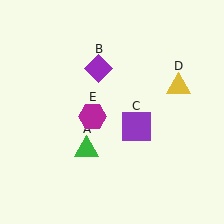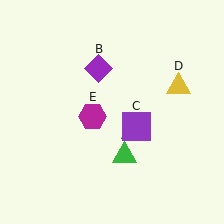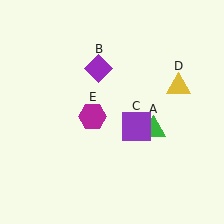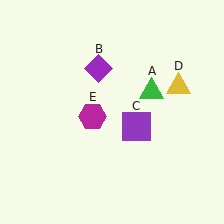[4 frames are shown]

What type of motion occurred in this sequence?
The green triangle (object A) rotated counterclockwise around the center of the scene.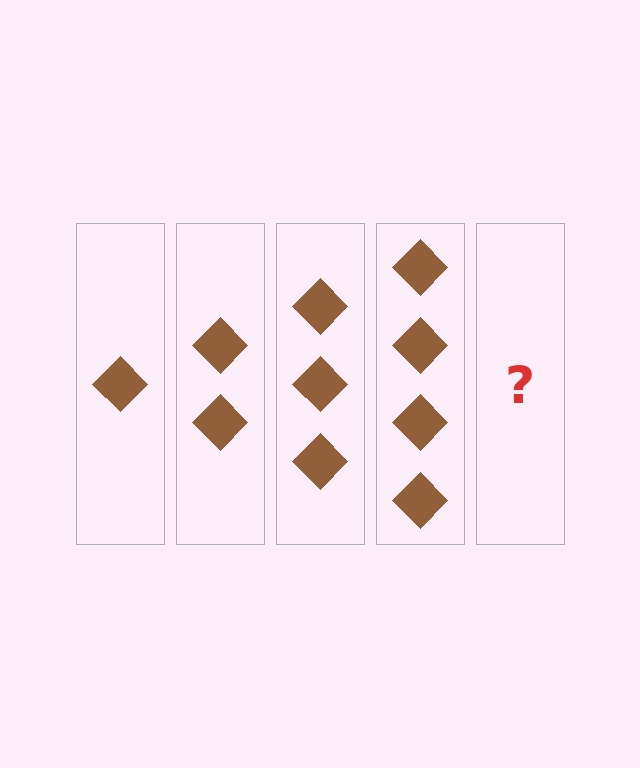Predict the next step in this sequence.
The next step is 5 diamonds.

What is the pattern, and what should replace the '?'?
The pattern is that each step adds one more diamond. The '?' should be 5 diamonds.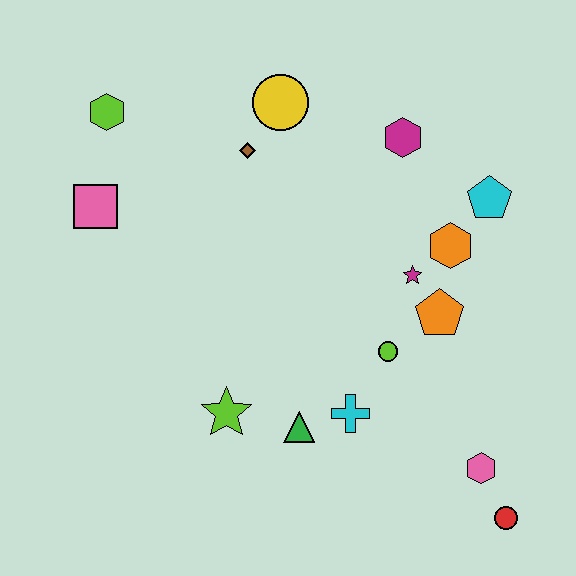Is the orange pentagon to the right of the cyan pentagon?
No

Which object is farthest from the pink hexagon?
The lime hexagon is farthest from the pink hexagon.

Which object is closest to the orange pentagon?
The magenta star is closest to the orange pentagon.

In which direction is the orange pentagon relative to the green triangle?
The orange pentagon is to the right of the green triangle.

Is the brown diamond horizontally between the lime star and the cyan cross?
Yes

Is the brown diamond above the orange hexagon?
Yes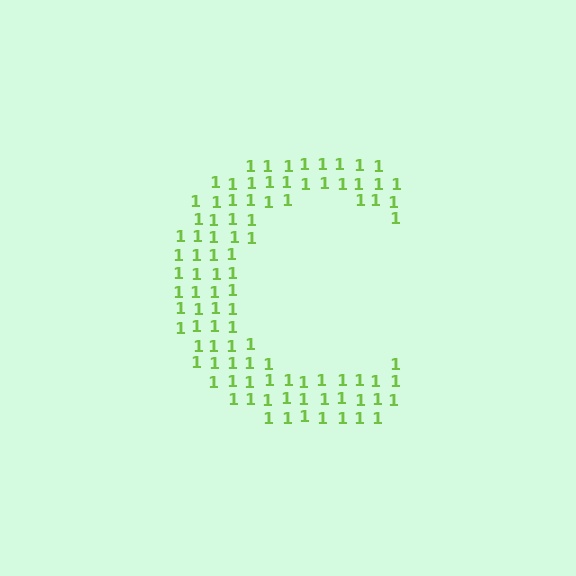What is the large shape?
The large shape is the letter C.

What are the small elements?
The small elements are digit 1's.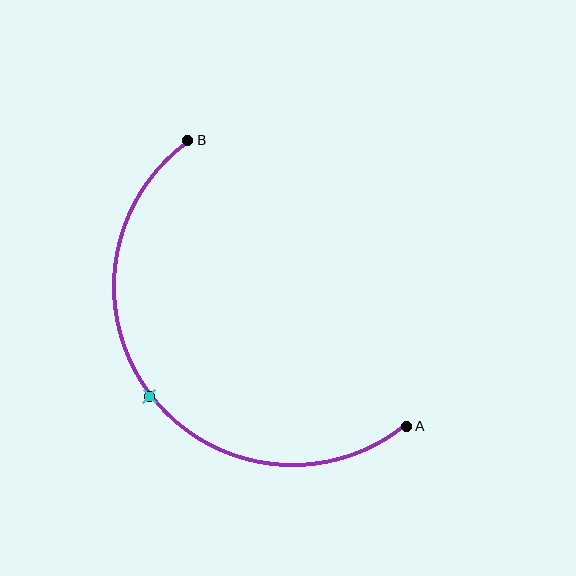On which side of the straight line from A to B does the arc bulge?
The arc bulges below and to the left of the straight line connecting A and B.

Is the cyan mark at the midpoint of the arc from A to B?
Yes. The cyan mark lies on the arc at equal arc-length from both A and B — it is the arc midpoint.